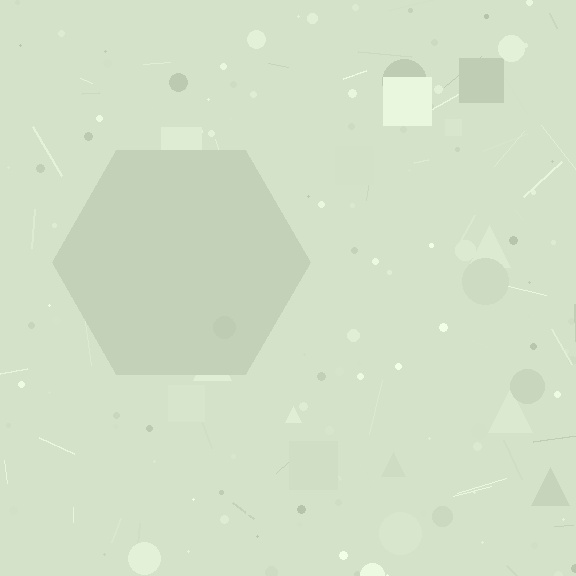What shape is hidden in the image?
A hexagon is hidden in the image.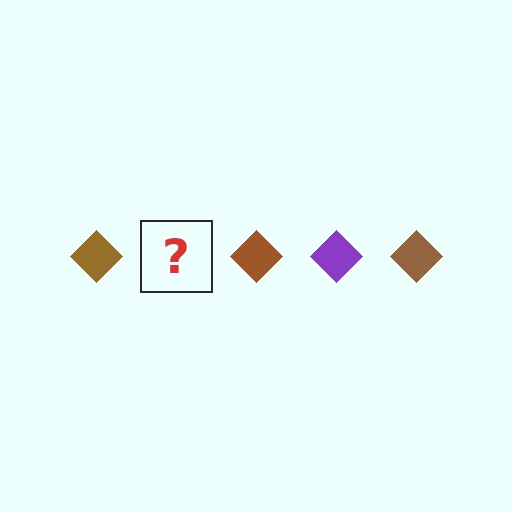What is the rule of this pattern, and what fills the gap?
The rule is that the pattern cycles through brown, purple diamonds. The gap should be filled with a purple diamond.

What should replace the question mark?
The question mark should be replaced with a purple diamond.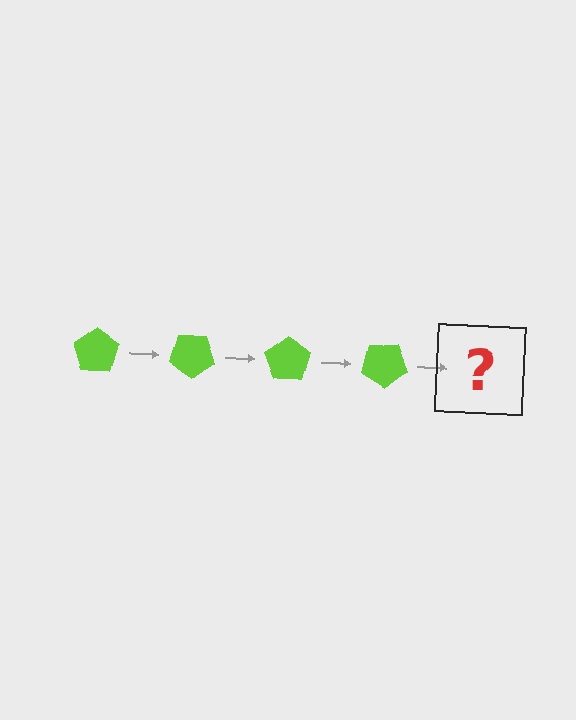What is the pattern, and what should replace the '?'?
The pattern is that the pentagon rotates 35 degrees each step. The '?' should be a lime pentagon rotated 140 degrees.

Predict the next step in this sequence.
The next step is a lime pentagon rotated 140 degrees.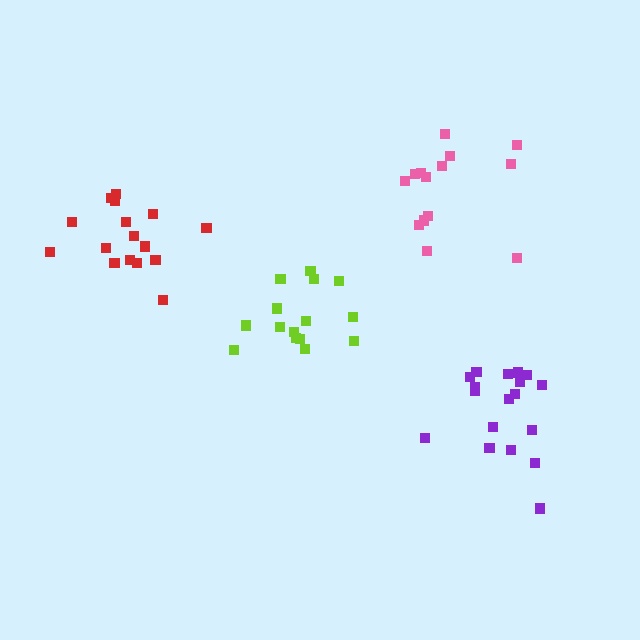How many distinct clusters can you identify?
There are 4 distinct clusters.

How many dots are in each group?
Group 1: 15 dots, Group 2: 18 dots, Group 3: 14 dots, Group 4: 16 dots (63 total).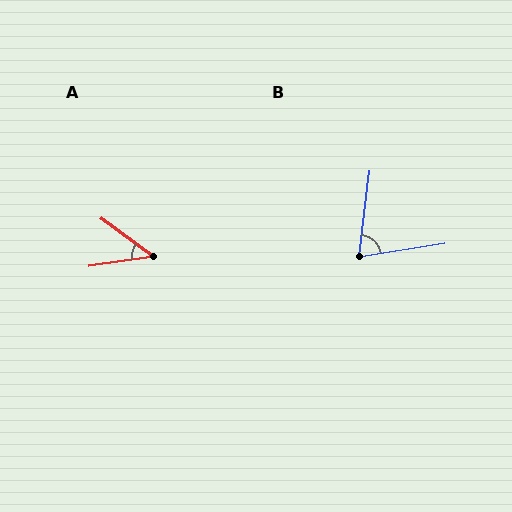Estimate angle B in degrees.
Approximately 74 degrees.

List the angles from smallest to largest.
A (45°), B (74°).